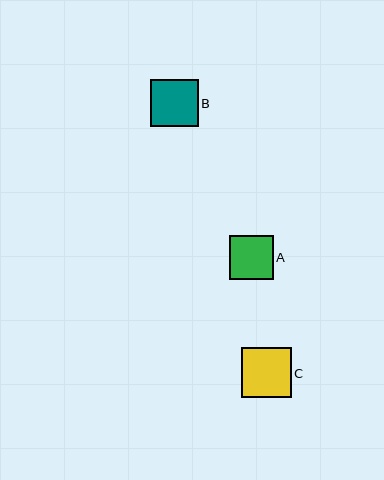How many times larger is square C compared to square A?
Square C is approximately 1.1 times the size of square A.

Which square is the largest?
Square C is the largest with a size of approximately 49 pixels.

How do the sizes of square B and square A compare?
Square B and square A are approximately the same size.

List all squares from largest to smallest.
From largest to smallest: C, B, A.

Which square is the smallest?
Square A is the smallest with a size of approximately 44 pixels.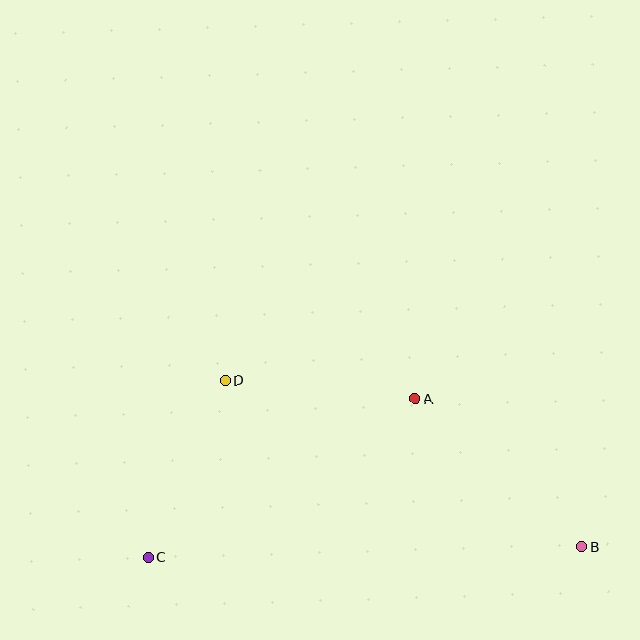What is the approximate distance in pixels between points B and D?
The distance between B and D is approximately 394 pixels.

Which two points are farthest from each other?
Points B and C are farthest from each other.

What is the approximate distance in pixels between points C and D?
The distance between C and D is approximately 193 pixels.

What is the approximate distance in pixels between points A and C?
The distance between A and C is approximately 311 pixels.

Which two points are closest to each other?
Points A and D are closest to each other.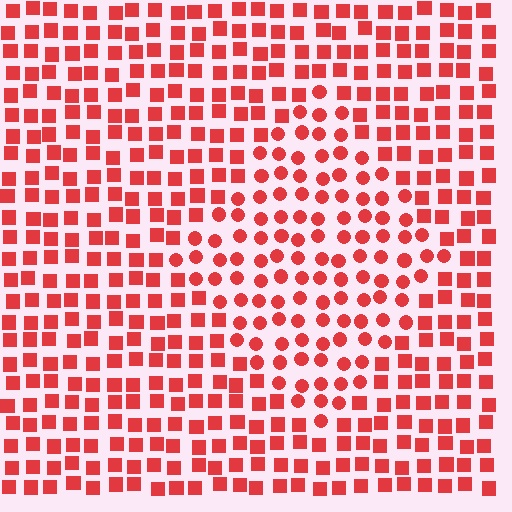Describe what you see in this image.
The image is filled with small red elements arranged in a uniform grid. A diamond-shaped region contains circles, while the surrounding area contains squares. The boundary is defined purely by the change in element shape.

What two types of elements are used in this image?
The image uses circles inside the diamond region and squares outside it.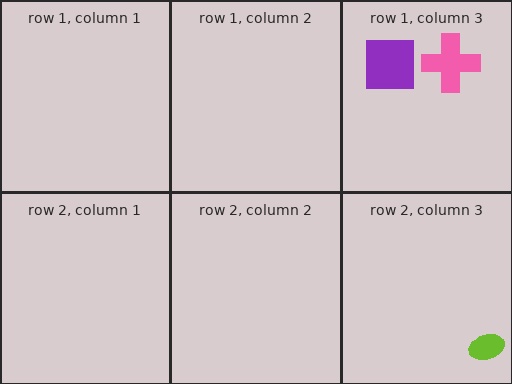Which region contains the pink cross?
The row 1, column 3 region.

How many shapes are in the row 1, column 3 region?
2.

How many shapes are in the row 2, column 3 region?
1.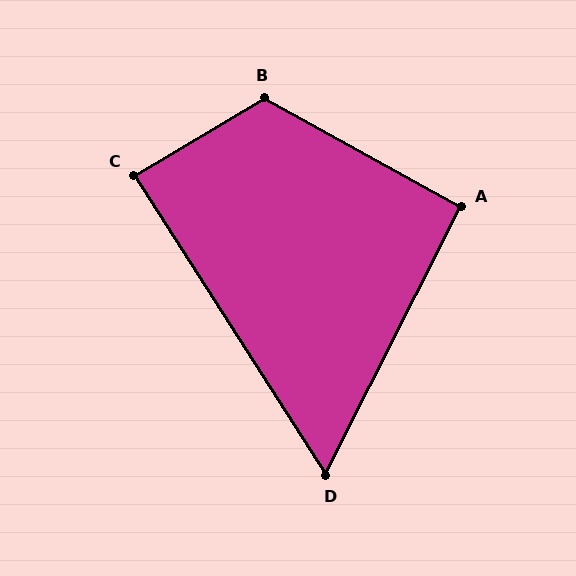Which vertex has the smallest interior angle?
D, at approximately 59 degrees.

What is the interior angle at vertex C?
Approximately 88 degrees (approximately right).